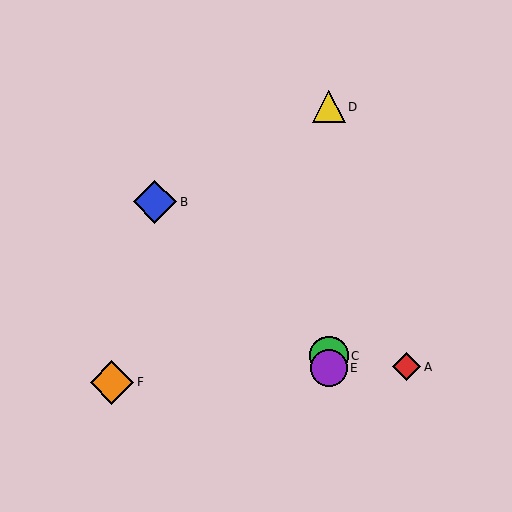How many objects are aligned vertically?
3 objects (C, D, E) are aligned vertically.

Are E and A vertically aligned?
No, E is at x≈329 and A is at x≈406.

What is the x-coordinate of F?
Object F is at x≈112.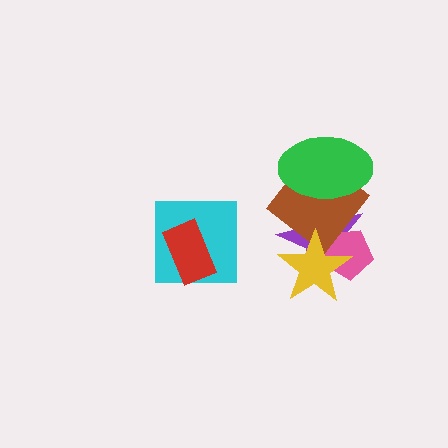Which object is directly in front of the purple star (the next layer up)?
The pink pentagon is directly in front of the purple star.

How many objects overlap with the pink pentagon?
2 objects overlap with the pink pentagon.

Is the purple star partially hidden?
Yes, it is partially covered by another shape.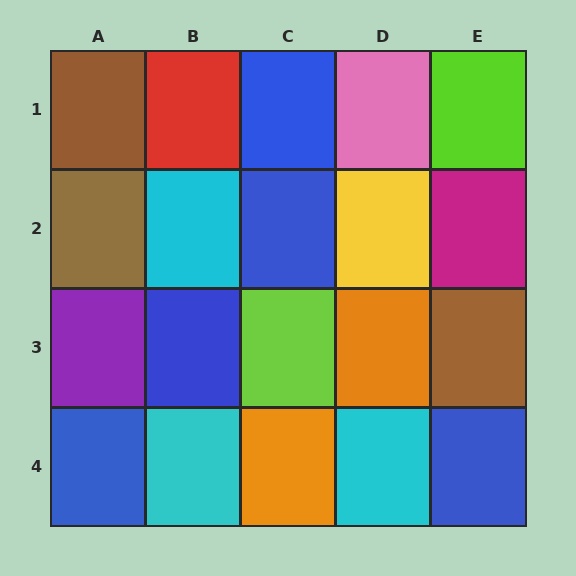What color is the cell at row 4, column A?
Blue.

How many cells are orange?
2 cells are orange.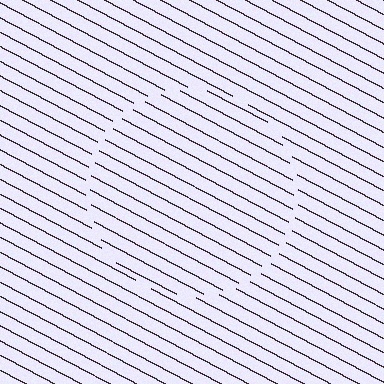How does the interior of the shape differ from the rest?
The interior of the shape contains the same grating, shifted by half a period — the contour is defined by the phase discontinuity where line-ends from the inner and outer gratings abut.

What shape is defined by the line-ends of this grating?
An illusory circle. The interior of the shape contains the same grating, shifted by half a period — the contour is defined by the phase discontinuity where line-ends from the inner and outer gratings abut.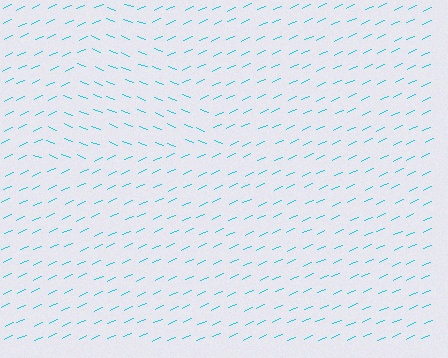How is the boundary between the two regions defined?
The boundary is defined purely by a change in line orientation (approximately 45 degrees difference). All lines are the same color and thickness.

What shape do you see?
I see a triangle.